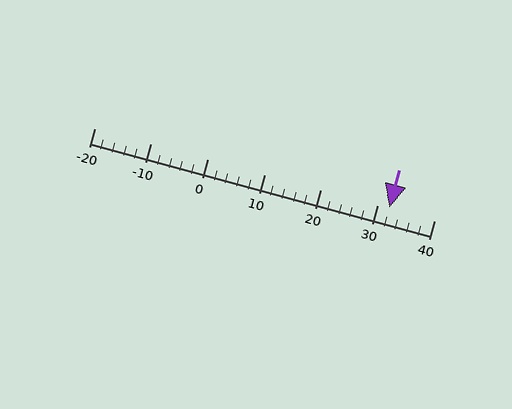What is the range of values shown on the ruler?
The ruler shows values from -20 to 40.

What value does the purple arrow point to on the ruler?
The purple arrow points to approximately 32.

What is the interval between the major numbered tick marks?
The major tick marks are spaced 10 units apart.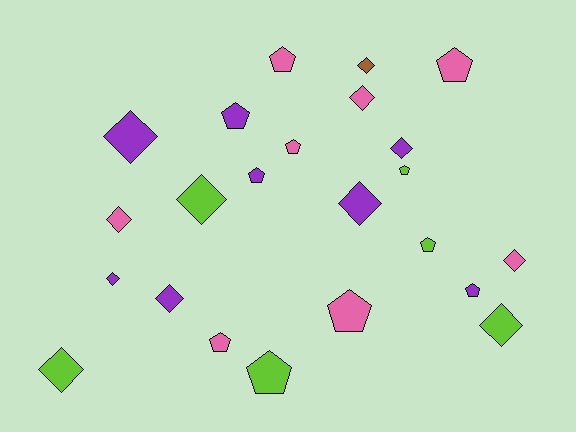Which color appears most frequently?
Purple, with 8 objects.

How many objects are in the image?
There are 23 objects.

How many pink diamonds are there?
There are 3 pink diamonds.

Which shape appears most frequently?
Diamond, with 12 objects.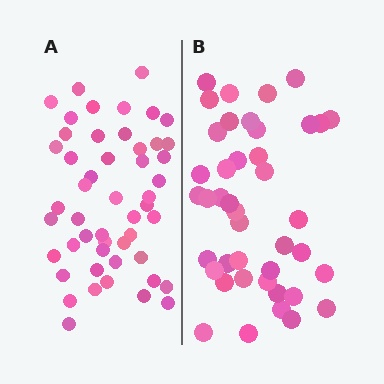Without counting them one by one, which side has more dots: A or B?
Region A (the left region) has more dots.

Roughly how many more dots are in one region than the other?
Region A has roughly 8 or so more dots than region B.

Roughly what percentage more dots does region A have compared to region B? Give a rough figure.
About 20% more.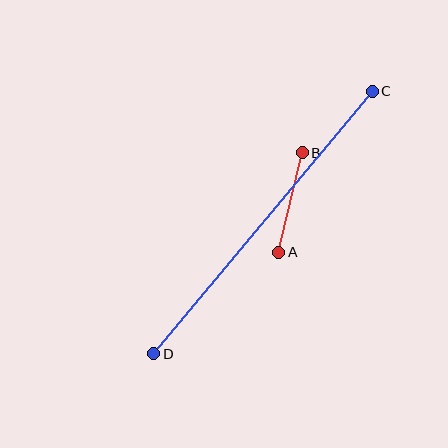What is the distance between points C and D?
The distance is approximately 342 pixels.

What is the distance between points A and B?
The distance is approximately 102 pixels.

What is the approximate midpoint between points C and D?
The midpoint is at approximately (263, 223) pixels.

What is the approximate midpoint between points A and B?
The midpoint is at approximately (291, 203) pixels.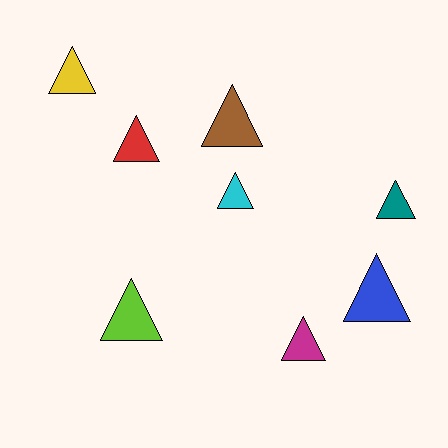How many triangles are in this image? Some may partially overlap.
There are 8 triangles.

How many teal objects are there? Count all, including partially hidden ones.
There is 1 teal object.